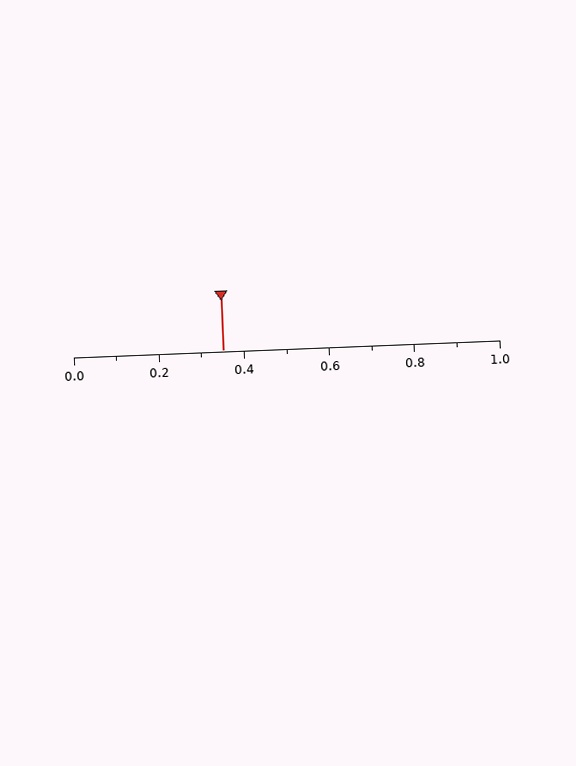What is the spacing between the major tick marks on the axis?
The major ticks are spaced 0.2 apart.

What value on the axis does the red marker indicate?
The marker indicates approximately 0.35.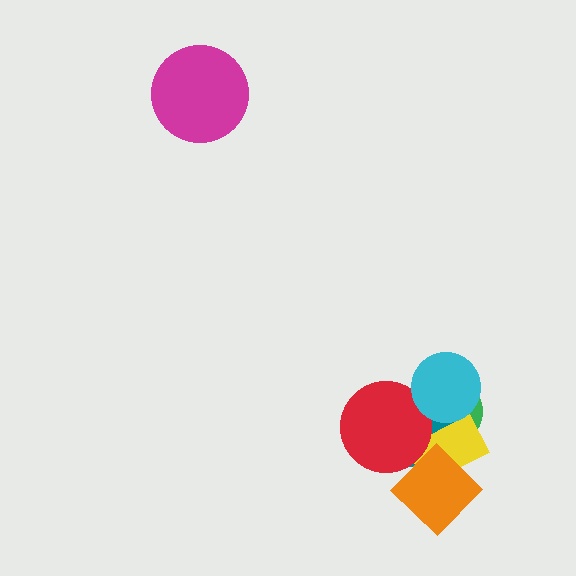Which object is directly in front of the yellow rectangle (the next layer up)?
The red circle is directly in front of the yellow rectangle.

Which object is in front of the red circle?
The orange diamond is in front of the red circle.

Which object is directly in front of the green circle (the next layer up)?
The teal cross is directly in front of the green circle.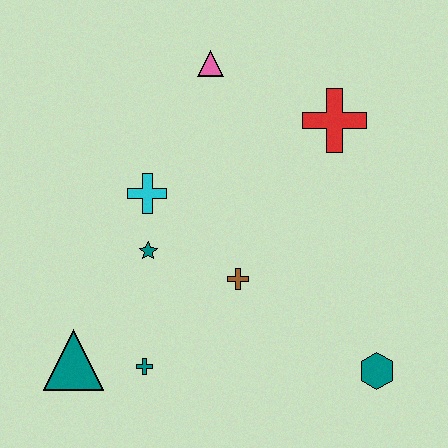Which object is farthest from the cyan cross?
The teal hexagon is farthest from the cyan cross.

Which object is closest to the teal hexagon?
The brown cross is closest to the teal hexagon.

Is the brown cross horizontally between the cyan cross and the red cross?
Yes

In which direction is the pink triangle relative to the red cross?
The pink triangle is to the left of the red cross.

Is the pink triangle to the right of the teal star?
Yes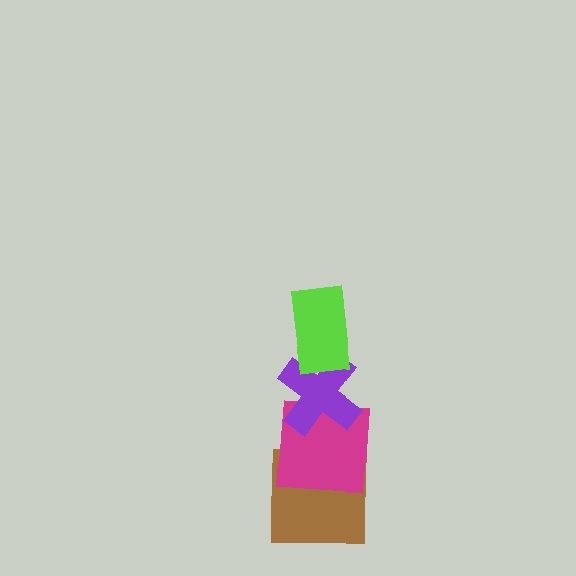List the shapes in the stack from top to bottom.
From top to bottom: the lime rectangle, the purple cross, the magenta square, the brown square.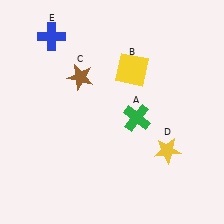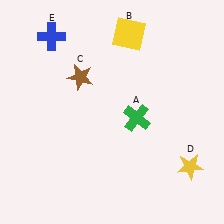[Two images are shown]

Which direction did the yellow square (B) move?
The yellow square (B) moved up.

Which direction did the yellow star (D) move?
The yellow star (D) moved right.